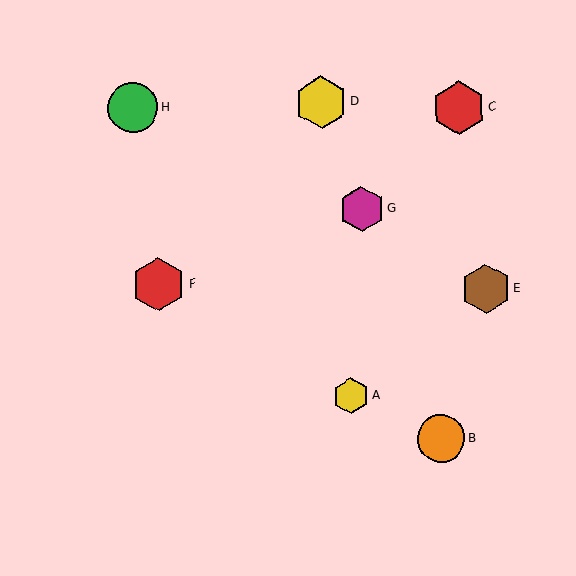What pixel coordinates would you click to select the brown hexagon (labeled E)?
Click at (486, 289) to select the brown hexagon E.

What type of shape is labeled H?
Shape H is a green circle.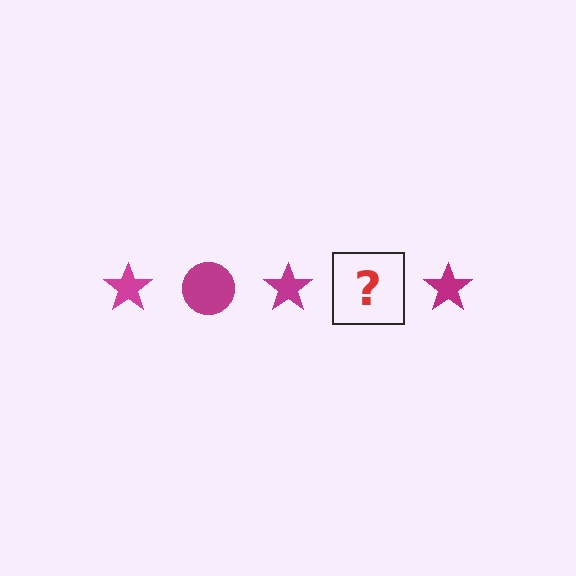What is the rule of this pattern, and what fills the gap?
The rule is that the pattern cycles through star, circle shapes in magenta. The gap should be filled with a magenta circle.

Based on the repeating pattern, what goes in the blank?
The blank should be a magenta circle.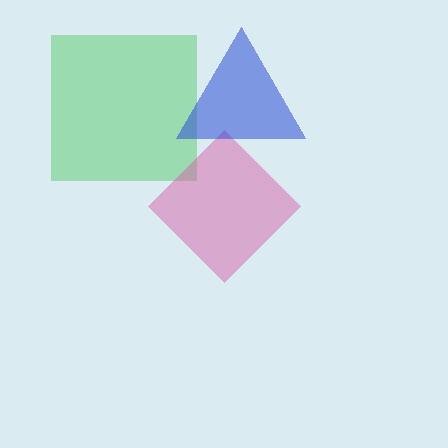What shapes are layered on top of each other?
The layered shapes are: a green square, a pink diamond, a blue triangle.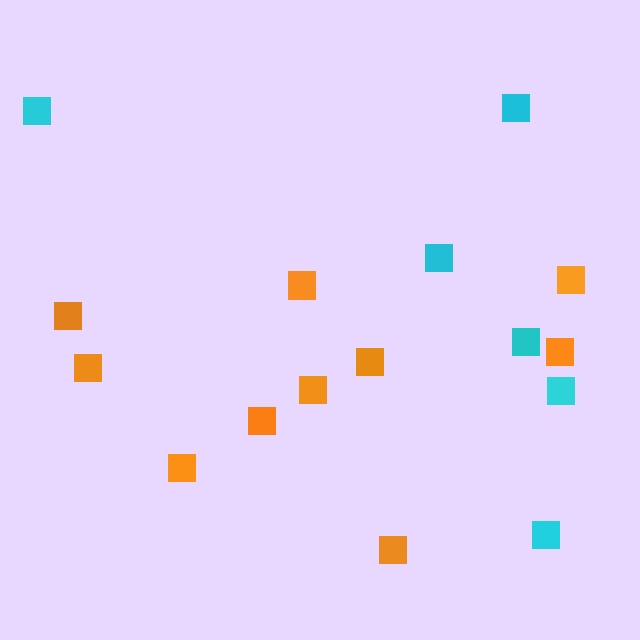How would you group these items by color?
There are 2 groups: one group of cyan squares (6) and one group of orange squares (10).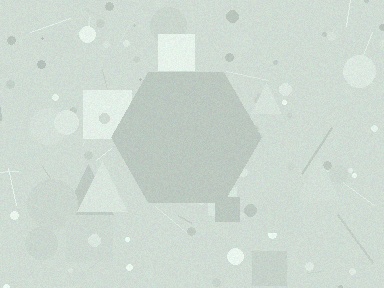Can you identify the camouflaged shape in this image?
The camouflaged shape is a hexagon.